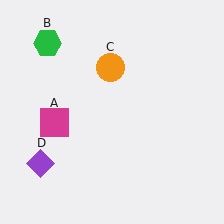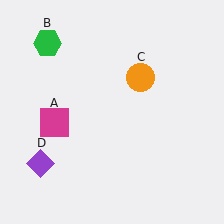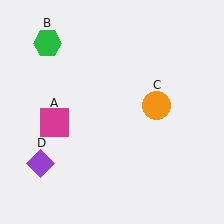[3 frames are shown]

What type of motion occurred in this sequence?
The orange circle (object C) rotated clockwise around the center of the scene.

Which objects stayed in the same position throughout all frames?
Magenta square (object A) and green hexagon (object B) and purple diamond (object D) remained stationary.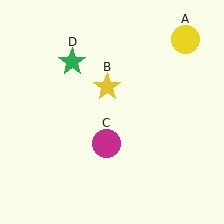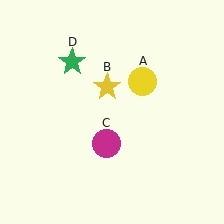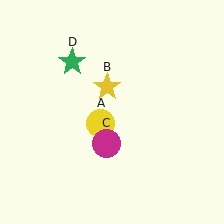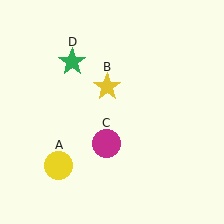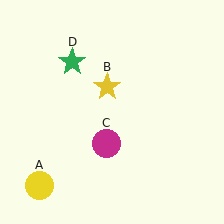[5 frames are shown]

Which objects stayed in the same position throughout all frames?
Yellow star (object B) and magenta circle (object C) and green star (object D) remained stationary.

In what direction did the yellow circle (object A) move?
The yellow circle (object A) moved down and to the left.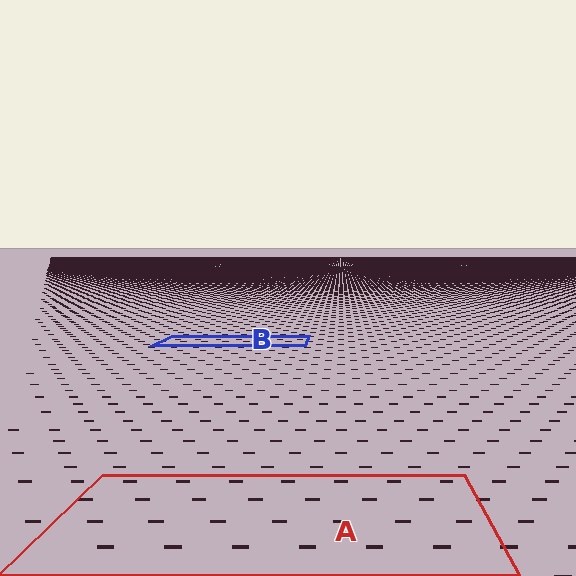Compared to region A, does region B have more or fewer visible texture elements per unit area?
Region B has more texture elements per unit area — they are packed more densely because it is farther away.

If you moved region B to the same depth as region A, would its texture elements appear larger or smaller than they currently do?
They would appear larger. At a closer depth, the same texture elements are projected at a bigger on-screen size.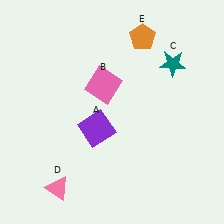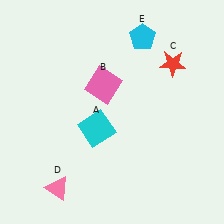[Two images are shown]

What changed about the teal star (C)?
In Image 1, C is teal. In Image 2, it changed to red.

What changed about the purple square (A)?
In Image 1, A is purple. In Image 2, it changed to cyan.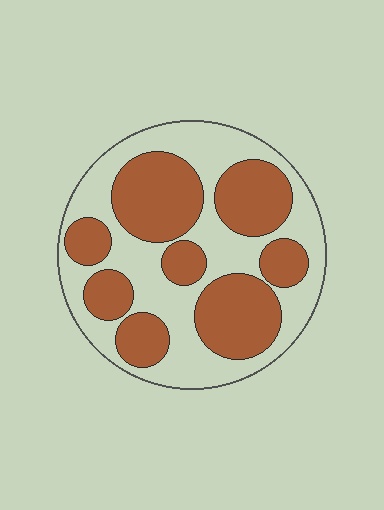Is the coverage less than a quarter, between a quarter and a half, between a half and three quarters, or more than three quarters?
Between a quarter and a half.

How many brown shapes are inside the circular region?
8.